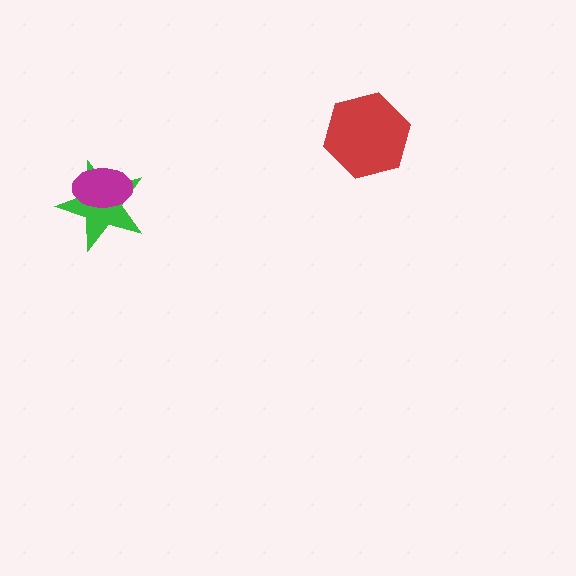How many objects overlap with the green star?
1 object overlaps with the green star.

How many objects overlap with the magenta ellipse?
1 object overlaps with the magenta ellipse.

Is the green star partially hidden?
Yes, it is partially covered by another shape.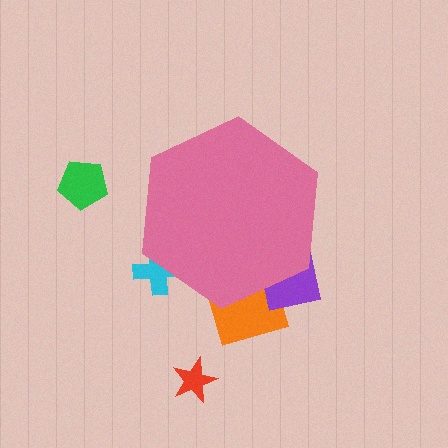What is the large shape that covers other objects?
A pink hexagon.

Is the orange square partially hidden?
Yes, the orange square is partially hidden behind the pink hexagon.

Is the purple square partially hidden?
Yes, the purple square is partially hidden behind the pink hexagon.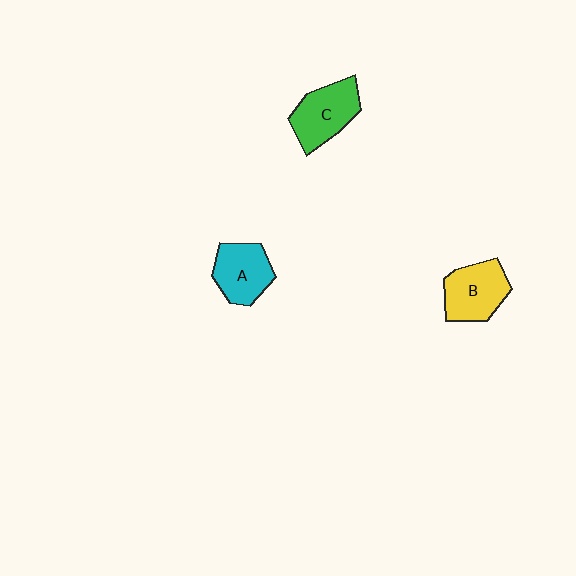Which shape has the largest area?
Shape C (green).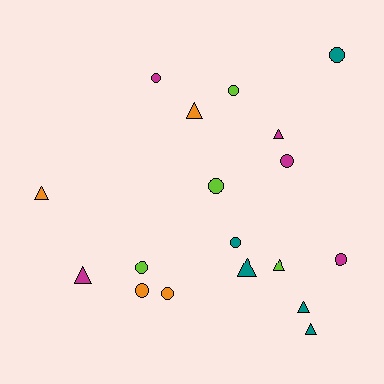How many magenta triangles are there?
There are 2 magenta triangles.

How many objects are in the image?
There are 18 objects.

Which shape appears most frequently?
Circle, with 10 objects.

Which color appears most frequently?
Teal, with 5 objects.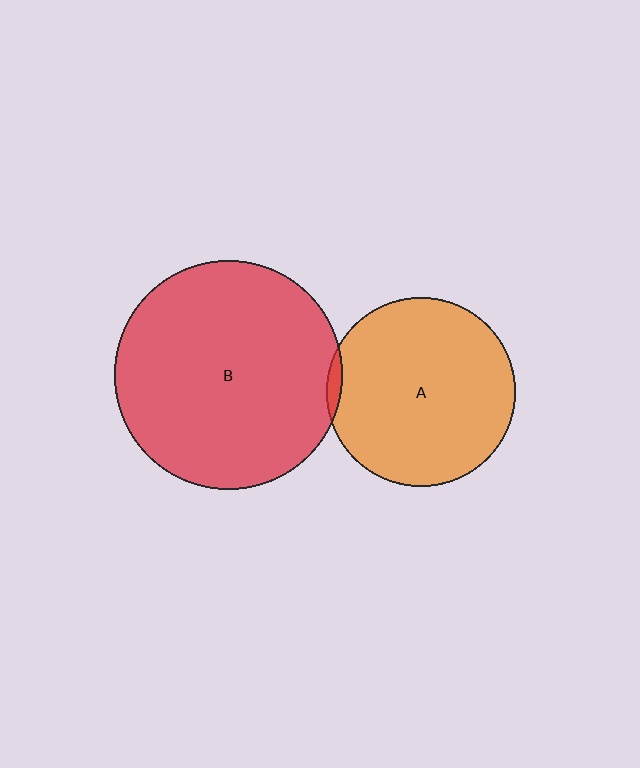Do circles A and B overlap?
Yes.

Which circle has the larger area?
Circle B (red).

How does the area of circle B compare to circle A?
Approximately 1.5 times.